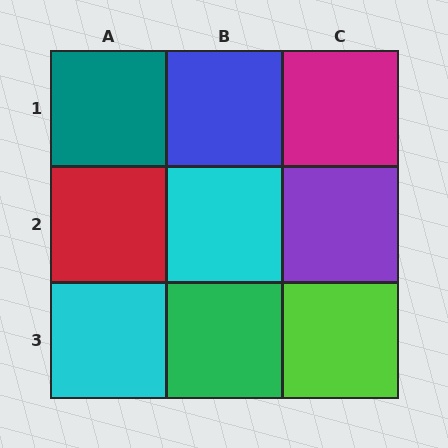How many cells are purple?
1 cell is purple.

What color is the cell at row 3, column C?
Lime.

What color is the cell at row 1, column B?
Blue.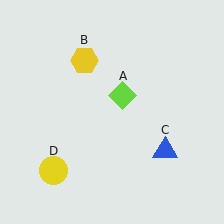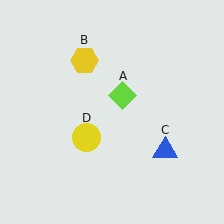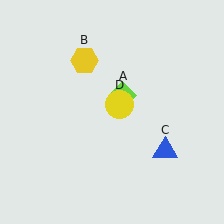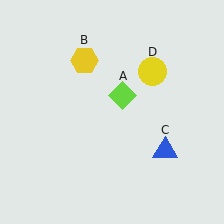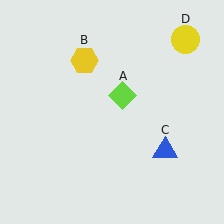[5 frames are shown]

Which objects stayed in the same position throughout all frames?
Lime diamond (object A) and yellow hexagon (object B) and blue triangle (object C) remained stationary.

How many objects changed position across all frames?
1 object changed position: yellow circle (object D).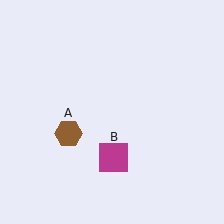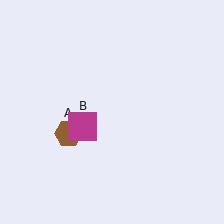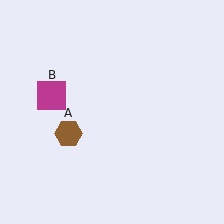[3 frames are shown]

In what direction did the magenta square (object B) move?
The magenta square (object B) moved up and to the left.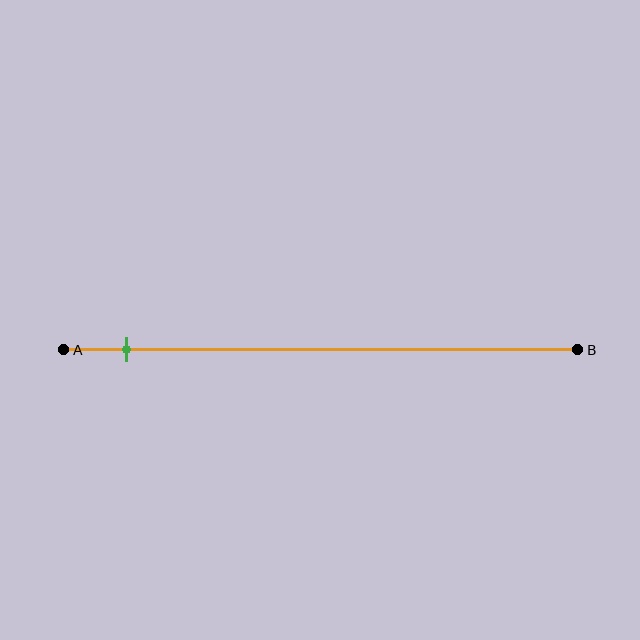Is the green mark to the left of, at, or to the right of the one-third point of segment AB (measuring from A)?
The green mark is to the left of the one-third point of segment AB.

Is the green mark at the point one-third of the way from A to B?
No, the mark is at about 10% from A, not at the 33% one-third point.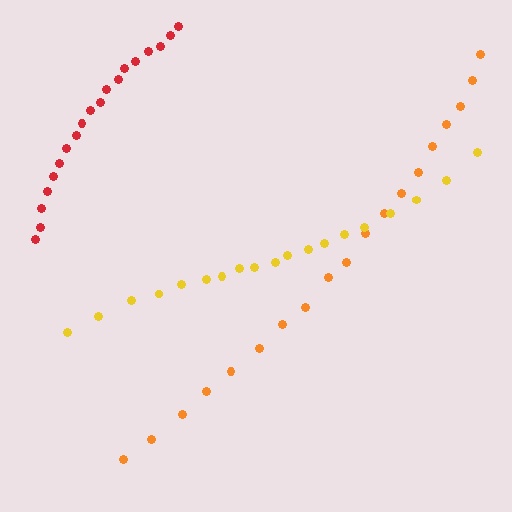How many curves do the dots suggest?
There are 3 distinct paths.